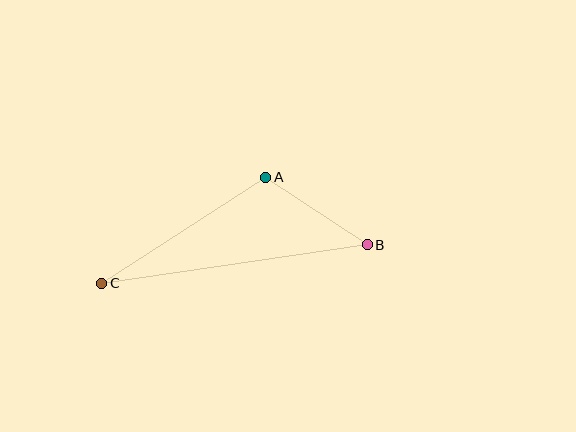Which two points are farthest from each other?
Points B and C are farthest from each other.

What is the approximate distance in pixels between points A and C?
The distance between A and C is approximately 195 pixels.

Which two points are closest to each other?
Points A and B are closest to each other.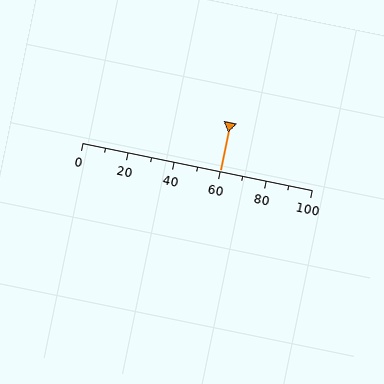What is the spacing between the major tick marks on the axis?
The major ticks are spaced 20 apart.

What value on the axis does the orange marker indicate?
The marker indicates approximately 60.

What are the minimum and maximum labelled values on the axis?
The axis runs from 0 to 100.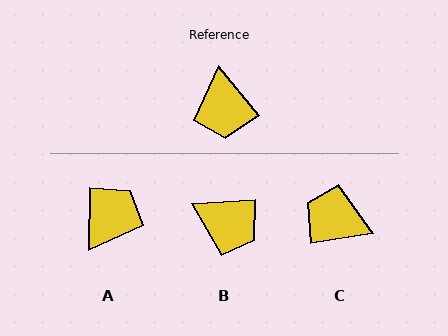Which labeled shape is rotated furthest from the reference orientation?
A, about 140 degrees away.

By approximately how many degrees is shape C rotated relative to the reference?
Approximately 120 degrees clockwise.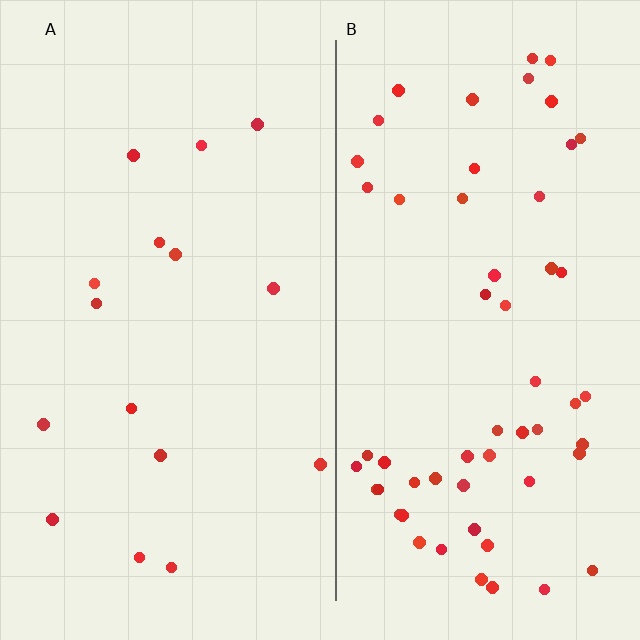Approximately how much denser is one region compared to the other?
Approximately 3.7× — region B over region A.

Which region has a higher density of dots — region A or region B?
B (the right).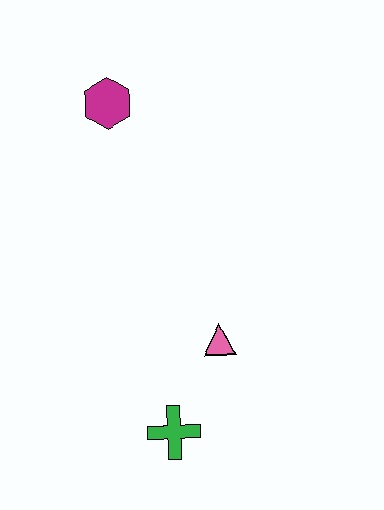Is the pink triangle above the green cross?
Yes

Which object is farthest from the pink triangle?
The magenta hexagon is farthest from the pink triangle.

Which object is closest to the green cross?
The pink triangle is closest to the green cross.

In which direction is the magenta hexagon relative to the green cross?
The magenta hexagon is above the green cross.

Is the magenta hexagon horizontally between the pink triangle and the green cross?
No